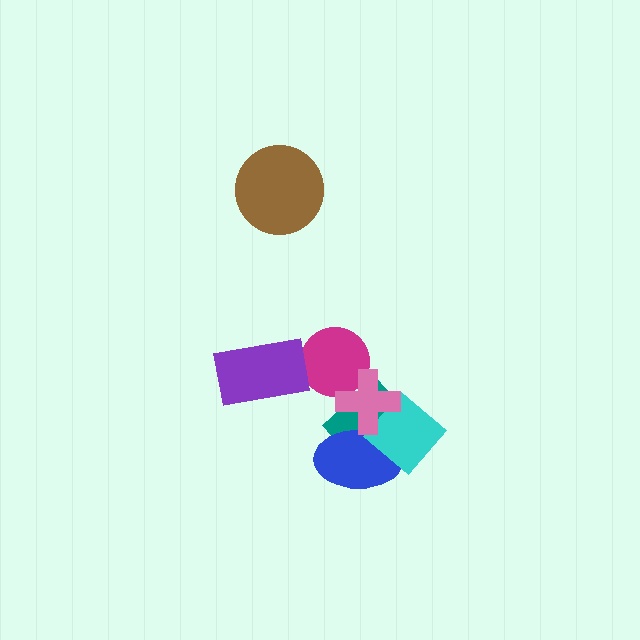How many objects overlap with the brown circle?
0 objects overlap with the brown circle.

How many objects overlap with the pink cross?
4 objects overlap with the pink cross.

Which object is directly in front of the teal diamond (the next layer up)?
The blue ellipse is directly in front of the teal diamond.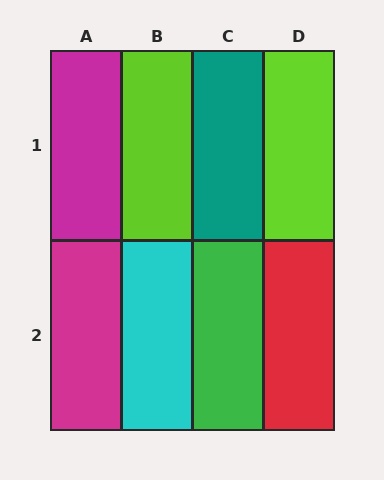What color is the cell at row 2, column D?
Red.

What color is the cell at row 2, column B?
Cyan.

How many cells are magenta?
2 cells are magenta.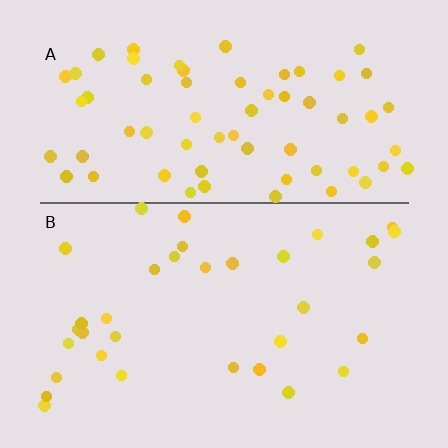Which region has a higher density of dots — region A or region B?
A (the top).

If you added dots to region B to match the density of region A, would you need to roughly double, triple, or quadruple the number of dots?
Approximately double.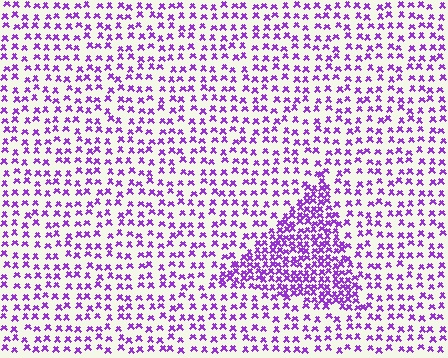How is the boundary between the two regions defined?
The boundary is defined by a change in element density (approximately 2.2x ratio). All elements are the same color, size, and shape.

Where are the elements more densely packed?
The elements are more densely packed inside the triangle boundary.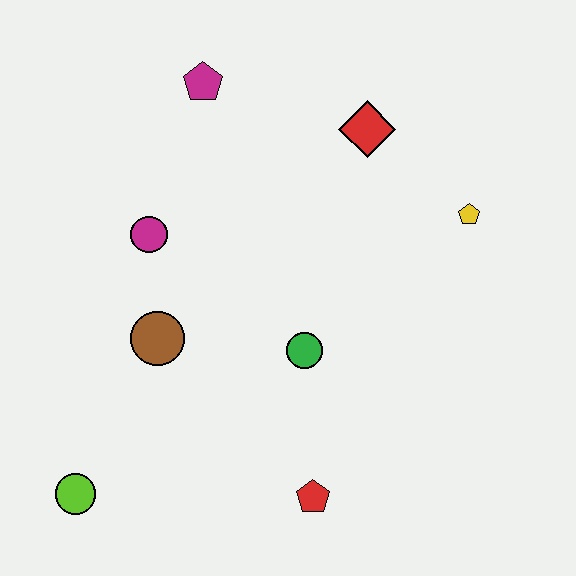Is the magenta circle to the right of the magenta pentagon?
No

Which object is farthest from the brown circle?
The yellow pentagon is farthest from the brown circle.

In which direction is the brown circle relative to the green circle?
The brown circle is to the left of the green circle.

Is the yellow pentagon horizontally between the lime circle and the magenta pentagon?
No